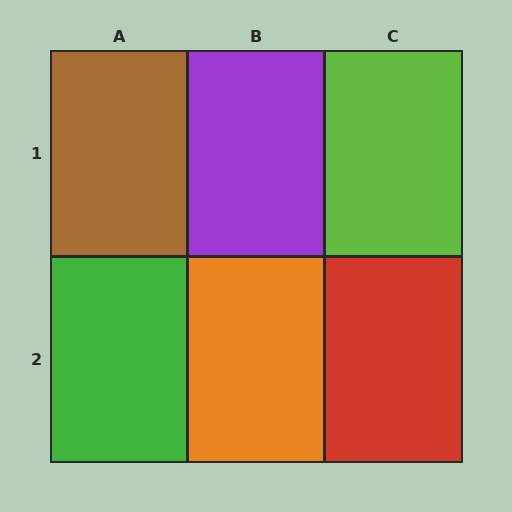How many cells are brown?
1 cell is brown.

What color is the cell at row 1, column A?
Brown.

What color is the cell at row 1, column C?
Lime.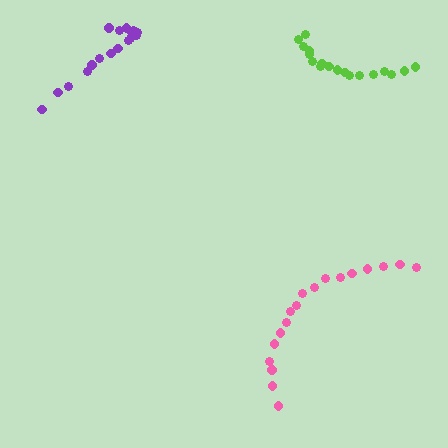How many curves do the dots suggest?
There are 3 distinct paths.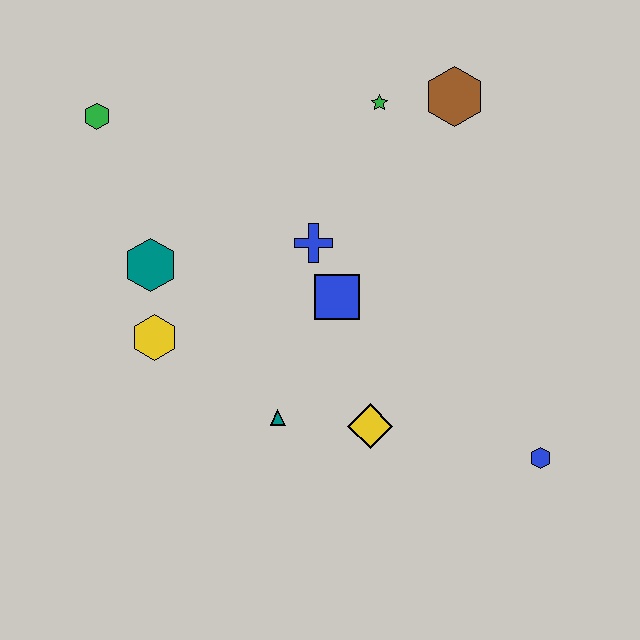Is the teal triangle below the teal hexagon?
Yes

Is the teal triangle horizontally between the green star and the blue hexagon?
No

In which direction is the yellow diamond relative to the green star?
The yellow diamond is below the green star.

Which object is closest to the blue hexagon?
The yellow diamond is closest to the blue hexagon.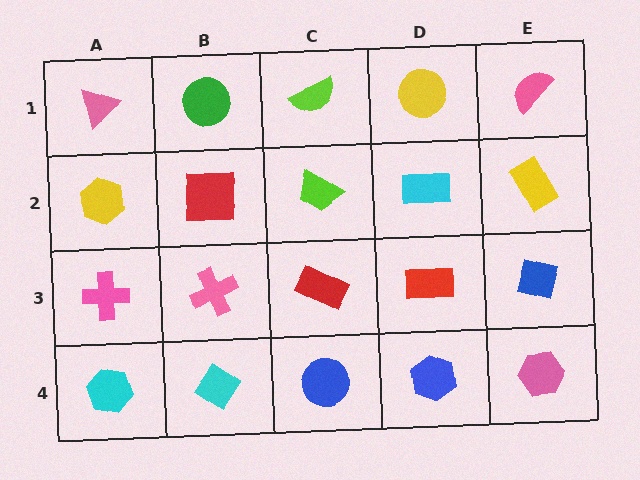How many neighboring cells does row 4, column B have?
3.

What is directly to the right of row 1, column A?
A green circle.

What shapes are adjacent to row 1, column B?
A red square (row 2, column B), a pink triangle (row 1, column A), a lime semicircle (row 1, column C).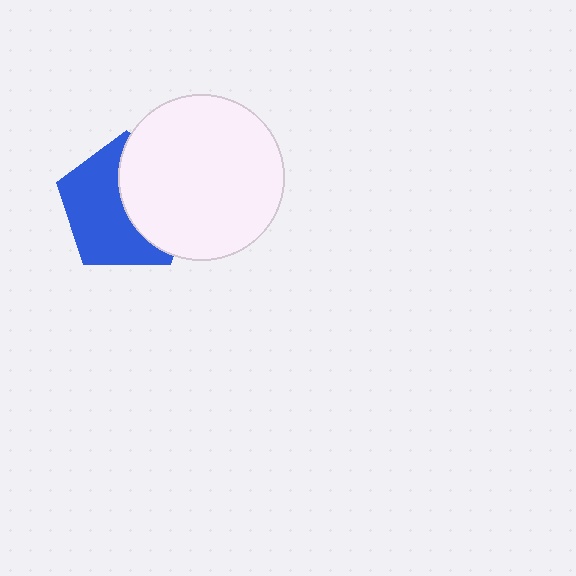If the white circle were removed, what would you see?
You would see the complete blue pentagon.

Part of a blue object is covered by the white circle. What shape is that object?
It is a pentagon.